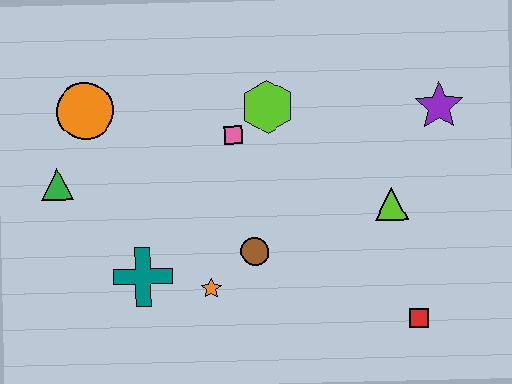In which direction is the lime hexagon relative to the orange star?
The lime hexagon is above the orange star.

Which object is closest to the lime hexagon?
The pink square is closest to the lime hexagon.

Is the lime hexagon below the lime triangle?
No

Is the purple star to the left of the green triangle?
No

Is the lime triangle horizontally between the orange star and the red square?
Yes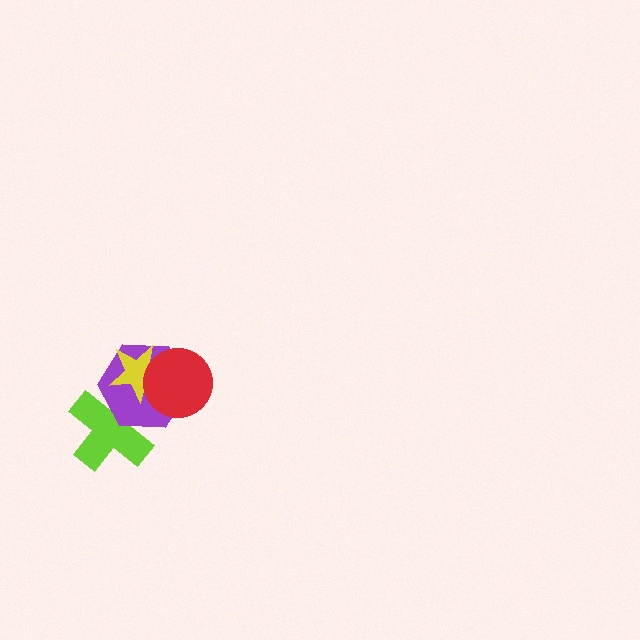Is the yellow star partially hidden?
Yes, it is partially covered by another shape.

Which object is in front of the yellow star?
The red circle is in front of the yellow star.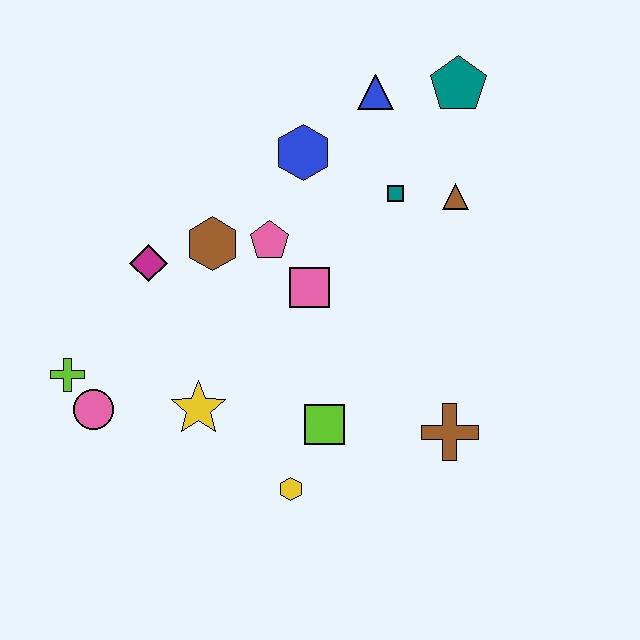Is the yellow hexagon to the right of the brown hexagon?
Yes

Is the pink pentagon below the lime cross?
No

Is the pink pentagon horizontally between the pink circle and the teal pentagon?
Yes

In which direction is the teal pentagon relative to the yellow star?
The teal pentagon is above the yellow star.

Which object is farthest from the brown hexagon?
The brown cross is farthest from the brown hexagon.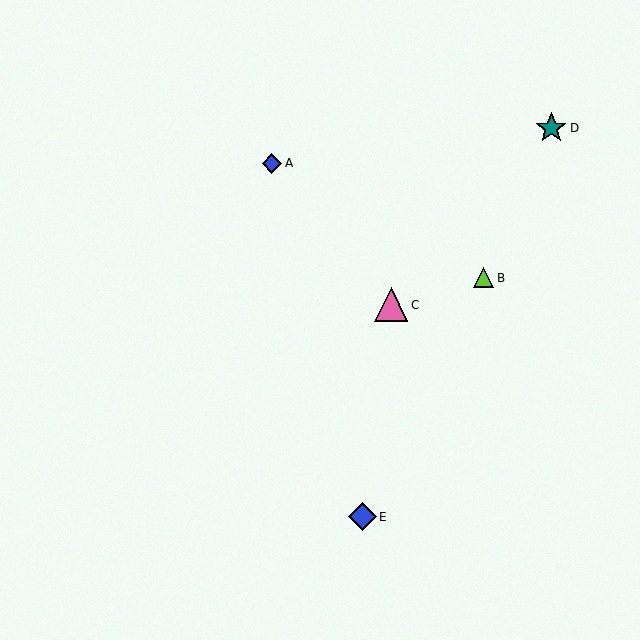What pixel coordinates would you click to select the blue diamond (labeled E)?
Click at (362, 517) to select the blue diamond E.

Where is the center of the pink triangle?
The center of the pink triangle is at (391, 305).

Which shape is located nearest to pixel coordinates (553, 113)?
The teal star (labeled D) at (551, 128) is nearest to that location.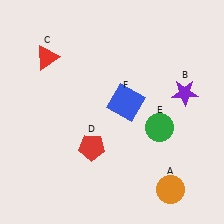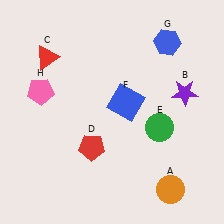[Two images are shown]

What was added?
A blue hexagon (G), a pink pentagon (H) were added in Image 2.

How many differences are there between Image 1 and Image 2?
There are 2 differences between the two images.